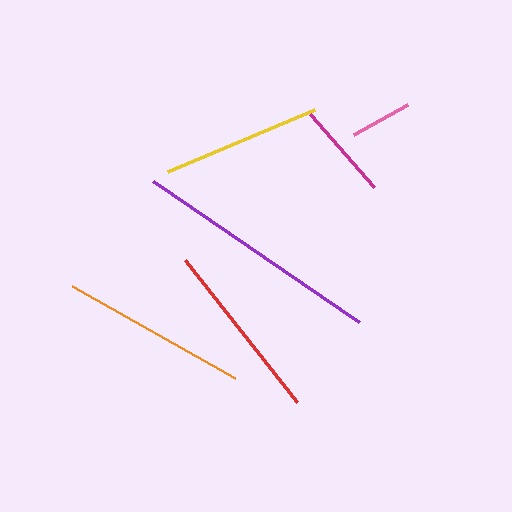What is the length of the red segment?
The red segment is approximately 180 pixels long.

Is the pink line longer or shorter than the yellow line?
The yellow line is longer than the pink line.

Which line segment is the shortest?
The pink line is the shortest at approximately 62 pixels.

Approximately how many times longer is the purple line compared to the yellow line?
The purple line is approximately 1.6 times the length of the yellow line.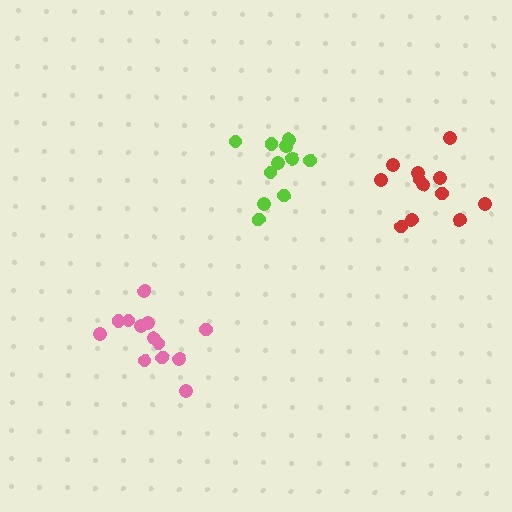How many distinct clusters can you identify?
There are 3 distinct clusters.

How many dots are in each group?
Group 1: 11 dots, Group 2: 12 dots, Group 3: 13 dots (36 total).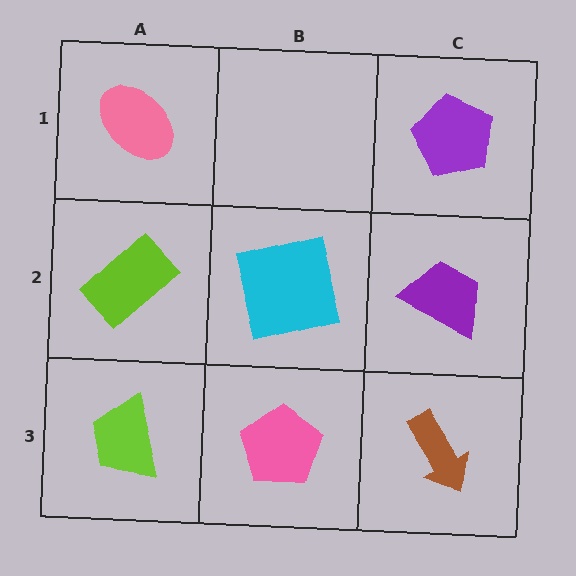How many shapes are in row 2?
3 shapes.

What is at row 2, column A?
A lime rectangle.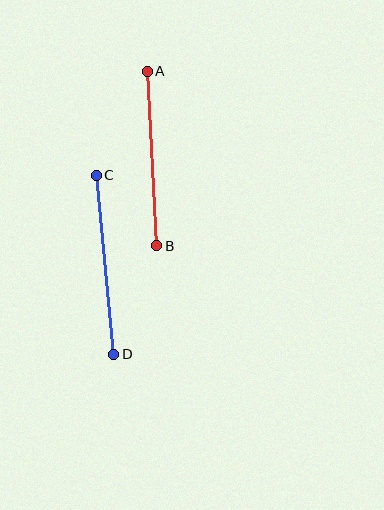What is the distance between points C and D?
The distance is approximately 180 pixels.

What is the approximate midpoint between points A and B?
The midpoint is at approximately (152, 159) pixels.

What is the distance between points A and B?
The distance is approximately 175 pixels.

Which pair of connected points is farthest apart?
Points C and D are farthest apart.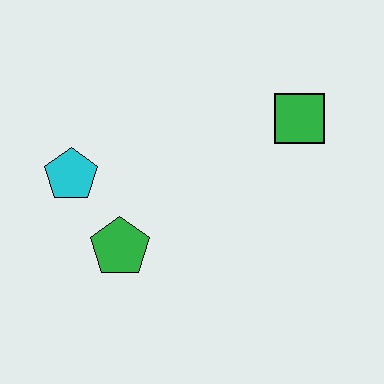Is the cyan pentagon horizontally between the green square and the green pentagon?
No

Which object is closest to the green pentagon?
The cyan pentagon is closest to the green pentagon.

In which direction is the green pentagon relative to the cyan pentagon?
The green pentagon is below the cyan pentagon.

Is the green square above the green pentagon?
Yes